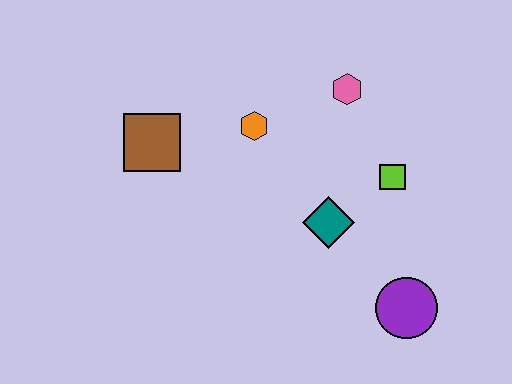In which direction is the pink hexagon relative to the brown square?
The pink hexagon is to the right of the brown square.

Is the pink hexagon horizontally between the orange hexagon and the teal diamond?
No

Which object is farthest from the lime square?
The brown square is farthest from the lime square.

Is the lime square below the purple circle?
No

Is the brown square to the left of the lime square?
Yes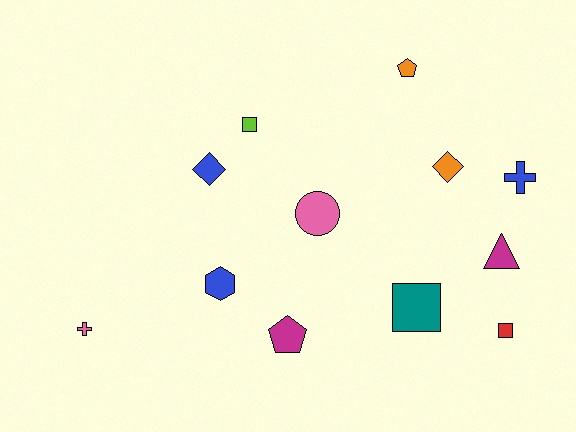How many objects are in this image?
There are 12 objects.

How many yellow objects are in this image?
There are no yellow objects.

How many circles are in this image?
There is 1 circle.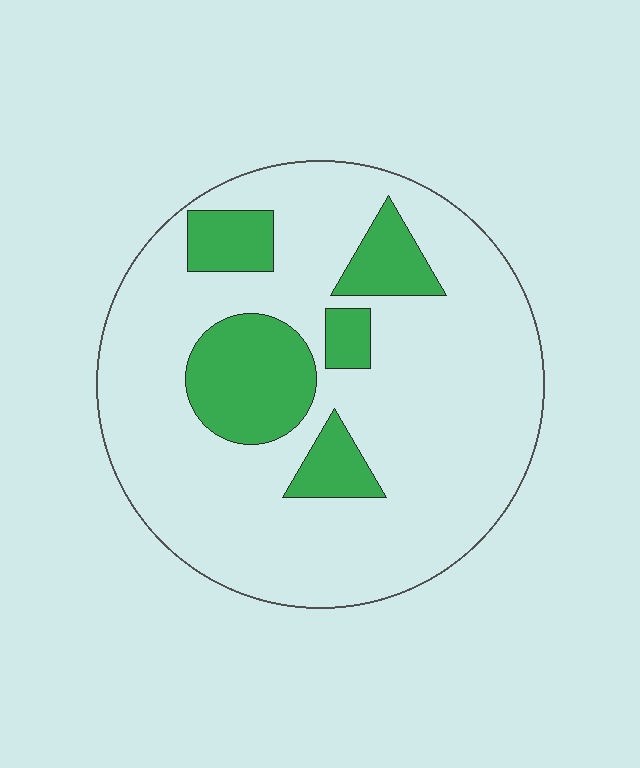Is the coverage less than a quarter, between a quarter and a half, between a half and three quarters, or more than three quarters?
Less than a quarter.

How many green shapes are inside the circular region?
5.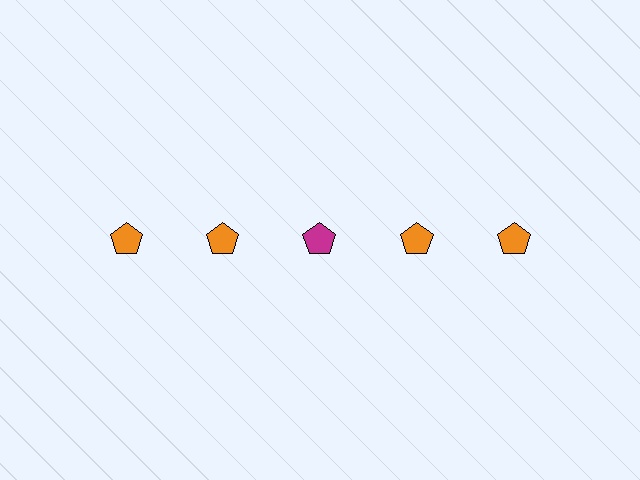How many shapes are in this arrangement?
There are 5 shapes arranged in a grid pattern.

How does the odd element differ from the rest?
It has a different color: magenta instead of orange.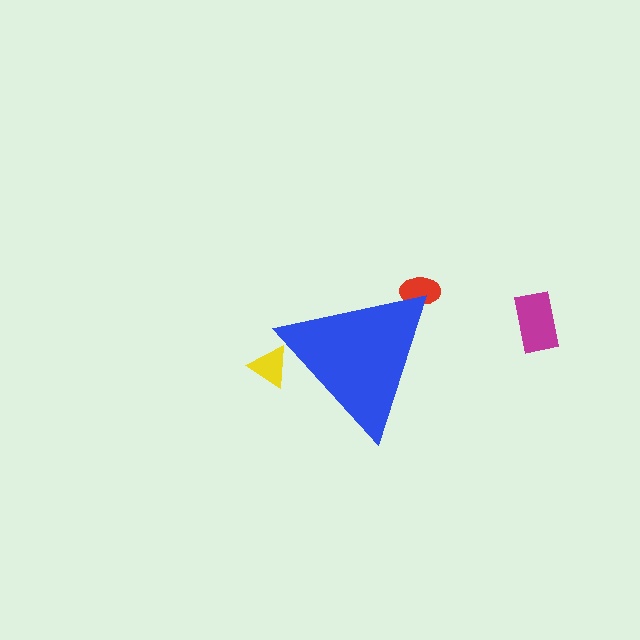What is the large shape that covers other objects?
A blue triangle.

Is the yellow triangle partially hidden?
Yes, the yellow triangle is partially hidden behind the blue triangle.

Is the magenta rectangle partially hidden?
No, the magenta rectangle is fully visible.